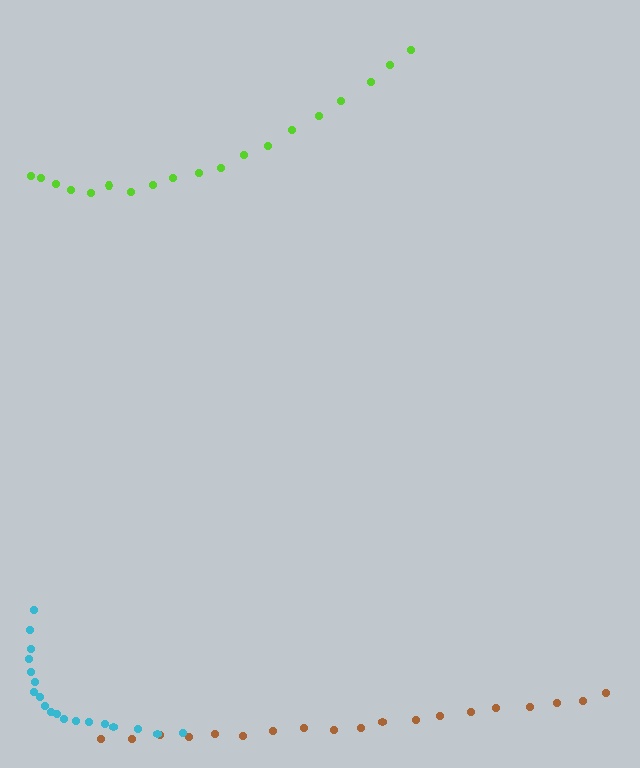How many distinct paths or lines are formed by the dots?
There are 3 distinct paths.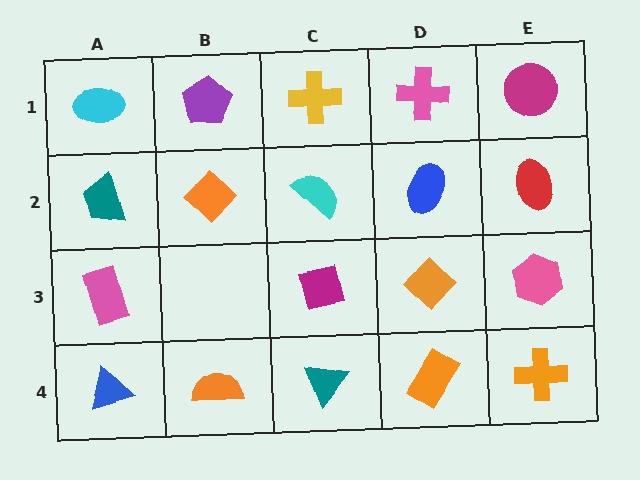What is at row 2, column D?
A blue ellipse.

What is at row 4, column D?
An orange rectangle.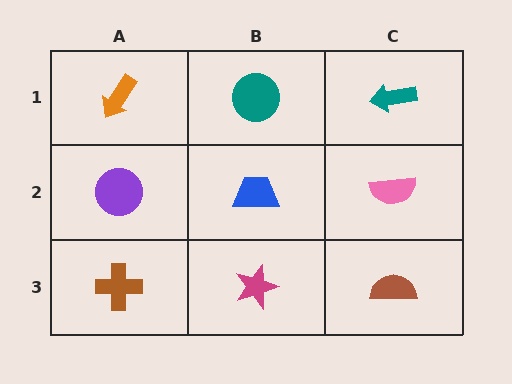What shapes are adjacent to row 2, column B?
A teal circle (row 1, column B), a magenta star (row 3, column B), a purple circle (row 2, column A), a pink semicircle (row 2, column C).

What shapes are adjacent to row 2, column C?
A teal arrow (row 1, column C), a brown semicircle (row 3, column C), a blue trapezoid (row 2, column B).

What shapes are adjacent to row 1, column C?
A pink semicircle (row 2, column C), a teal circle (row 1, column B).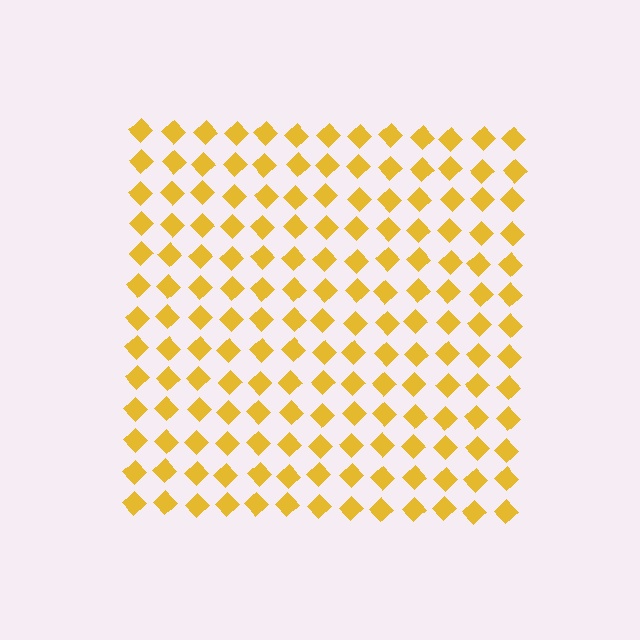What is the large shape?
The large shape is a square.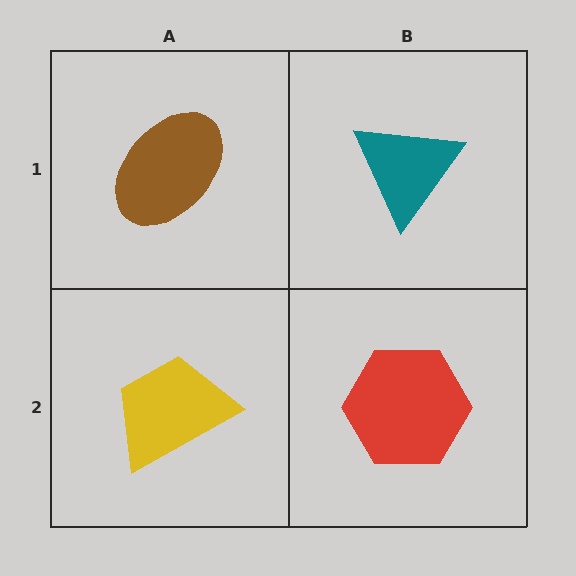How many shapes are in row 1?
2 shapes.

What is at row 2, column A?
A yellow trapezoid.